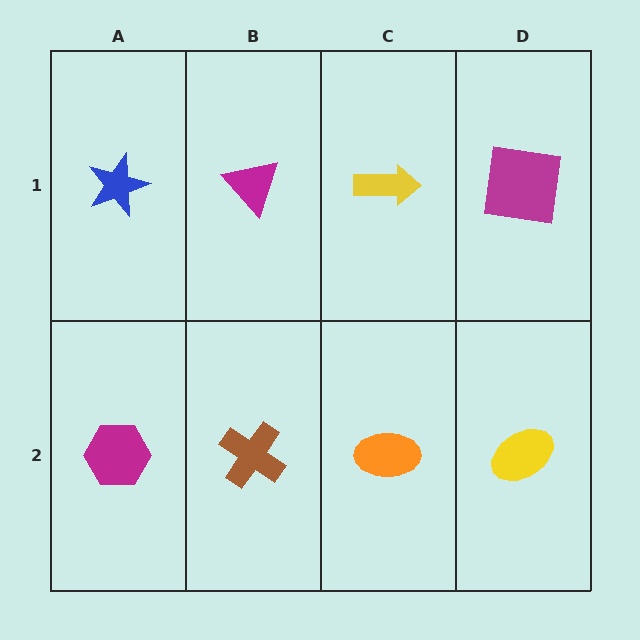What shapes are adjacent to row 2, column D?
A magenta square (row 1, column D), an orange ellipse (row 2, column C).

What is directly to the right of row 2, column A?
A brown cross.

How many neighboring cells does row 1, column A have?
2.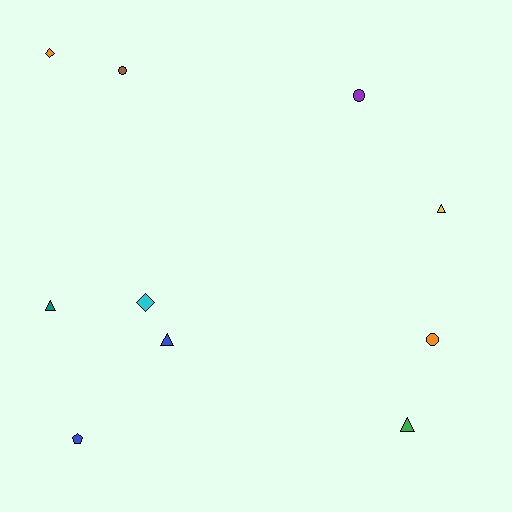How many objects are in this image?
There are 10 objects.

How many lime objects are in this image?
There are no lime objects.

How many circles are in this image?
There are 3 circles.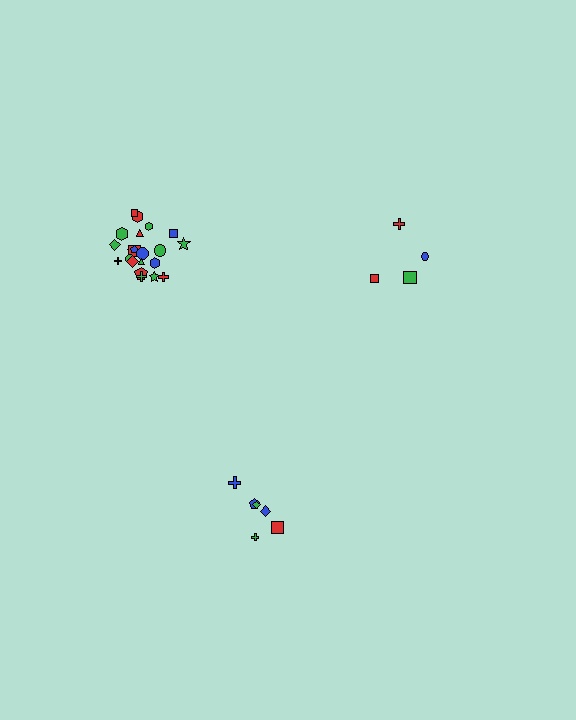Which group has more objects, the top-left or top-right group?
The top-left group.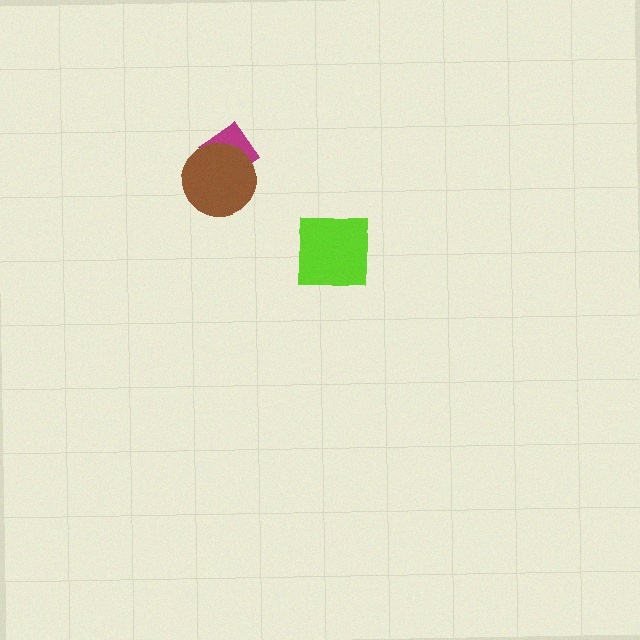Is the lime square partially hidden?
No, no other shape covers it.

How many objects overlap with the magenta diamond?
1 object overlaps with the magenta diamond.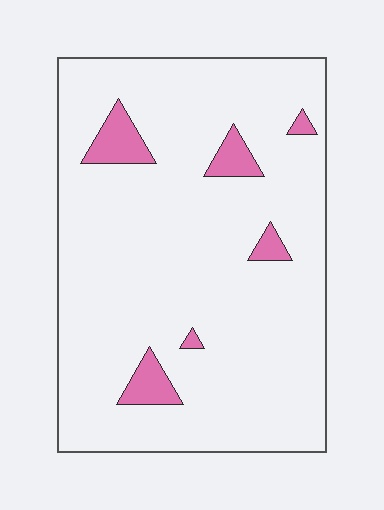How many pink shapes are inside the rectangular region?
6.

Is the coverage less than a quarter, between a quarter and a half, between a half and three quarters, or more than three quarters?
Less than a quarter.